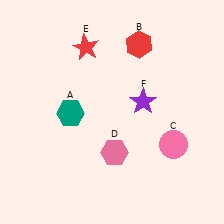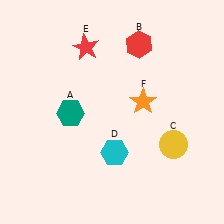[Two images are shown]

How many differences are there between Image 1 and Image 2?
There are 3 differences between the two images.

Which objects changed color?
C changed from pink to yellow. D changed from pink to cyan. F changed from purple to orange.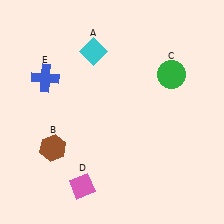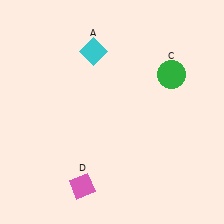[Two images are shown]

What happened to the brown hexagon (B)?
The brown hexagon (B) was removed in Image 2. It was in the bottom-left area of Image 1.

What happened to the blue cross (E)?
The blue cross (E) was removed in Image 2. It was in the top-left area of Image 1.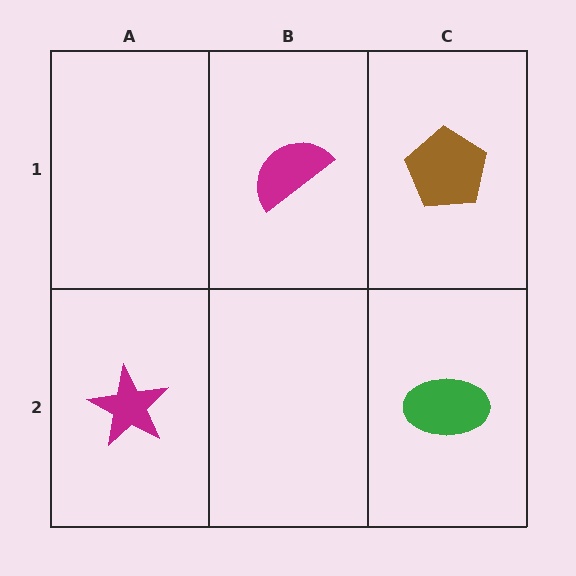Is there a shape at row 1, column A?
No, that cell is empty.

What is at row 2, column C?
A green ellipse.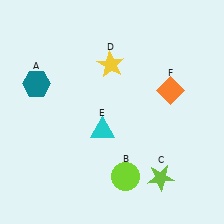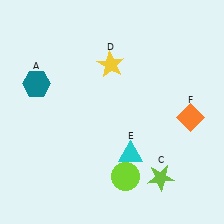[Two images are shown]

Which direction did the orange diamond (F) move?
The orange diamond (F) moved down.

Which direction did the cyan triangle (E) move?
The cyan triangle (E) moved right.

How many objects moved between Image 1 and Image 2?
2 objects moved between the two images.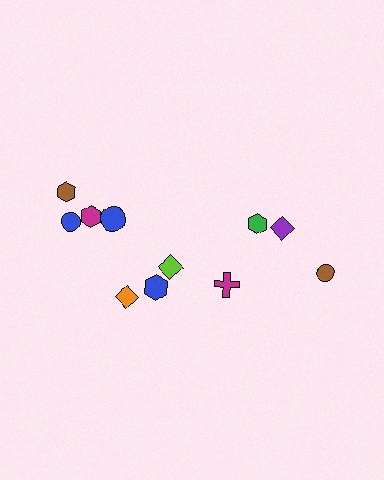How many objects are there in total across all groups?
There are 11 objects.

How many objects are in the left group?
There are 7 objects.